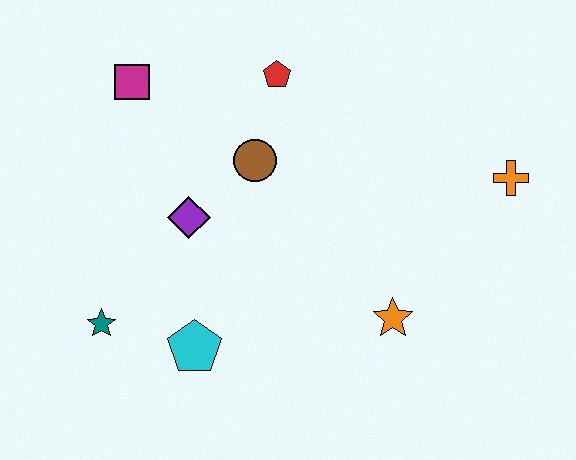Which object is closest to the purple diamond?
The brown circle is closest to the purple diamond.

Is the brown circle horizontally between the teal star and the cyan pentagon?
No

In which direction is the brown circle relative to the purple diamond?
The brown circle is to the right of the purple diamond.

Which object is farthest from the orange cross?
The teal star is farthest from the orange cross.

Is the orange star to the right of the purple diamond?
Yes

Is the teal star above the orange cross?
No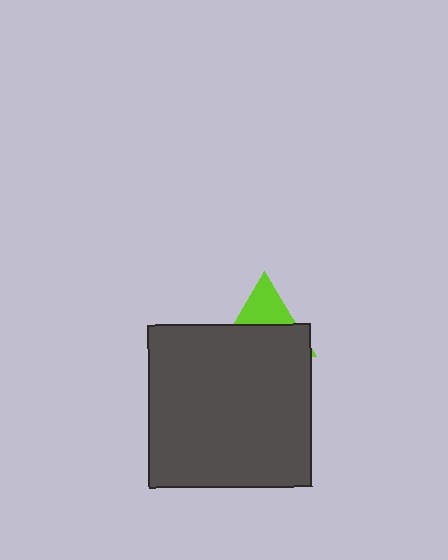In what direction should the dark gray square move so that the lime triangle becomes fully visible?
The dark gray square should move down. That is the shortest direction to clear the overlap and leave the lime triangle fully visible.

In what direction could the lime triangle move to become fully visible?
The lime triangle could move up. That would shift it out from behind the dark gray square entirely.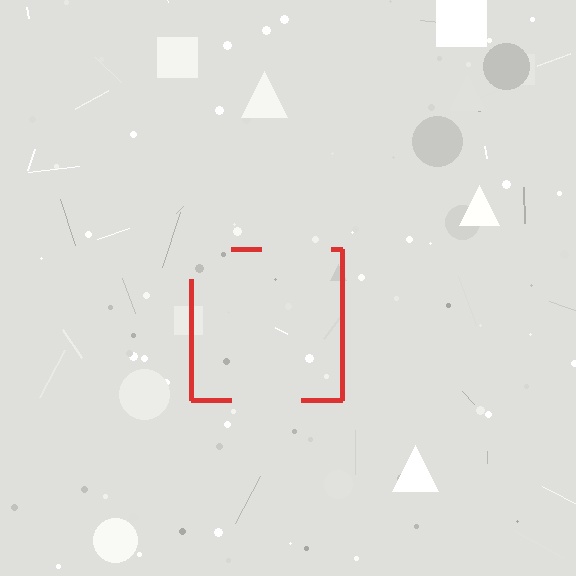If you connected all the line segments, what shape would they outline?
They would outline a square.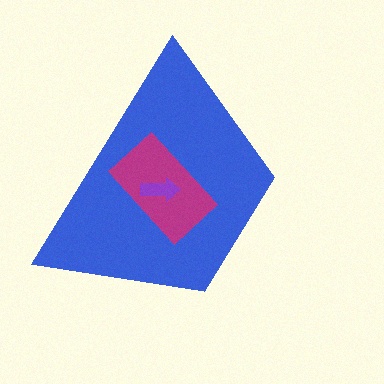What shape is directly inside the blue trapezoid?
The magenta rectangle.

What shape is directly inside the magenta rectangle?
The purple arrow.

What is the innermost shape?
The purple arrow.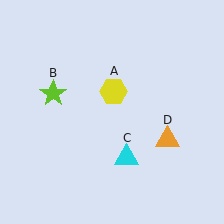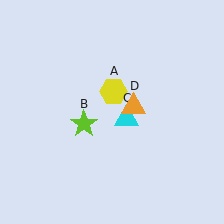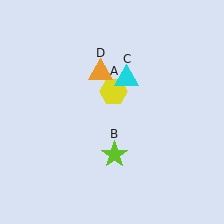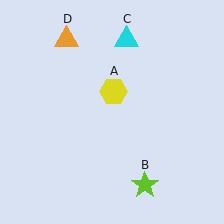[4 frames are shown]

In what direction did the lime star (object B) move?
The lime star (object B) moved down and to the right.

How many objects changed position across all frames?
3 objects changed position: lime star (object B), cyan triangle (object C), orange triangle (object D).